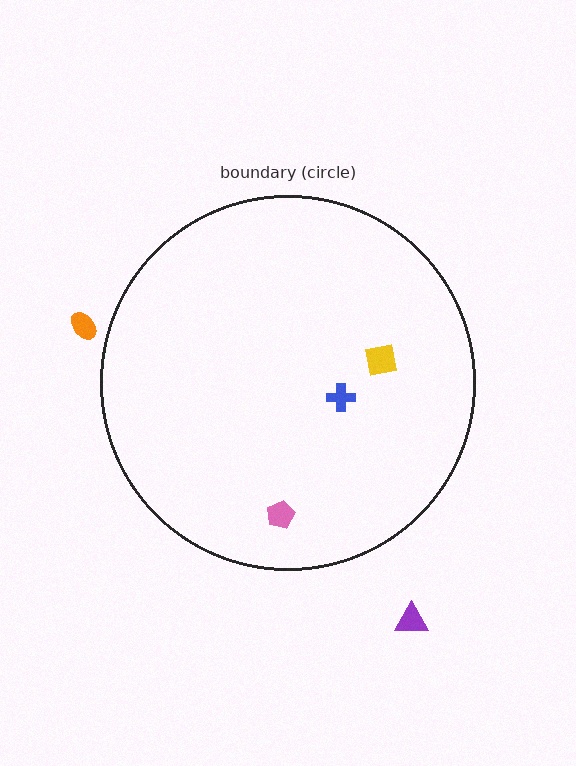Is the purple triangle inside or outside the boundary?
Outside.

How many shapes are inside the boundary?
3 inside, 2 outside.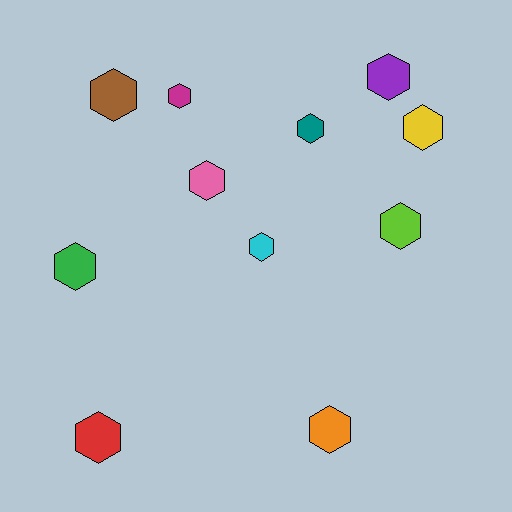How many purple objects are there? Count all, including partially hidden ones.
There is 1 purple object.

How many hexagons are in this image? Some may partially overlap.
There are 11 hexagons.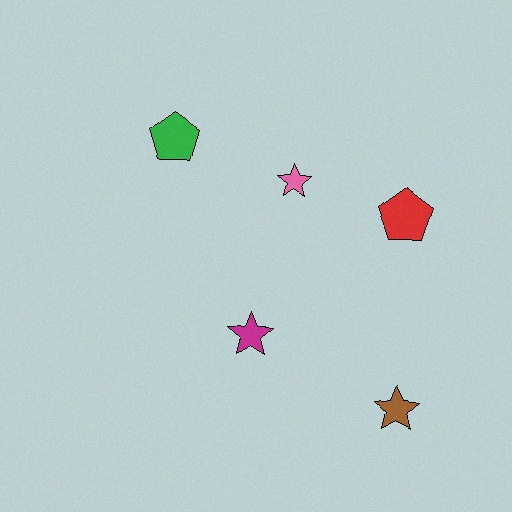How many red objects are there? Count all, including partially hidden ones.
There is 1 red object.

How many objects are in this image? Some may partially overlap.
There are 5 objects.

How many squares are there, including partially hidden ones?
There are no squares.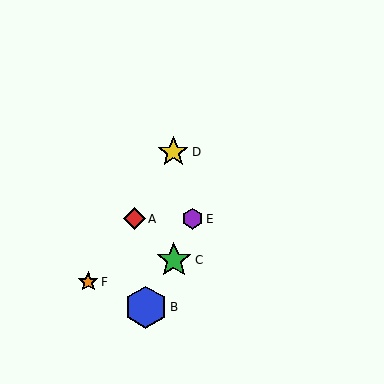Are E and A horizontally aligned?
Yes, both are at y≈219.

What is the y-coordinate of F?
Object F is at y≈282.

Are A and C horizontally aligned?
No, A is at y≈219 and C is at y≈260.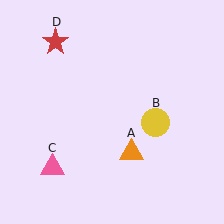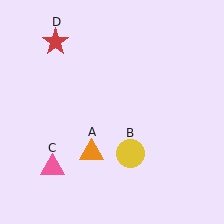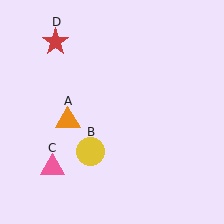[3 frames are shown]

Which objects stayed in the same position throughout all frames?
Pink triangle (object C) and red star (object D) remained stationary.